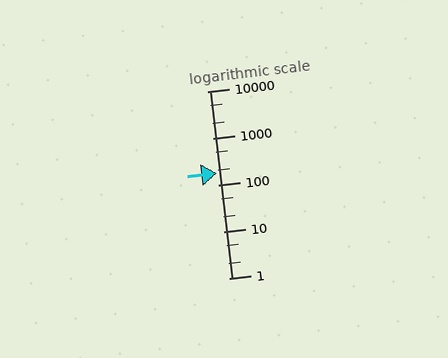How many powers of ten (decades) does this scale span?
The scale spans 4 decades, from 1 to 10000.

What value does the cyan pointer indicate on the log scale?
The pointer indicates approximately 180.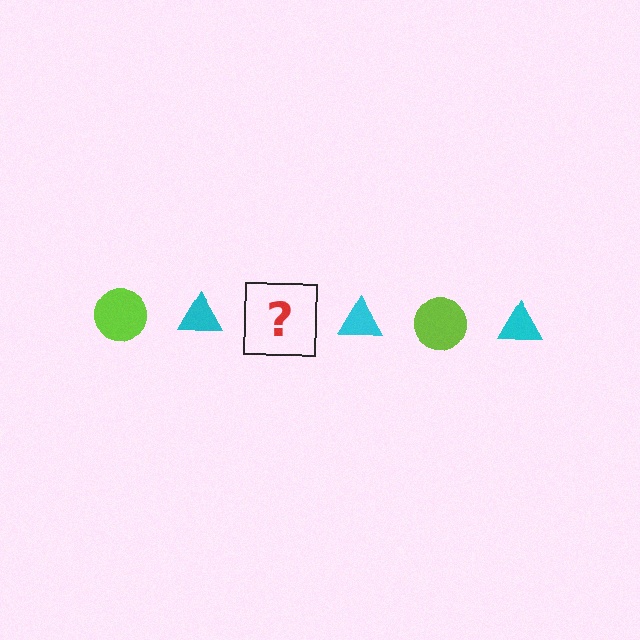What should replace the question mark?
The question mark should be replaced with a lime circle.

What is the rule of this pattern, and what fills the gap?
The rule is that the pattern alternates between lime circle and cyan triangle. The gap should be filled with a lime circle.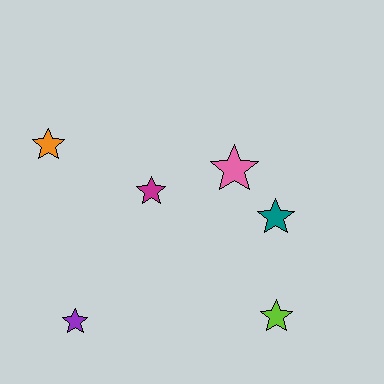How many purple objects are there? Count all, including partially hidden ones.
There is 1 purple object.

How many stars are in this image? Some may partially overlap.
There are 6 stars.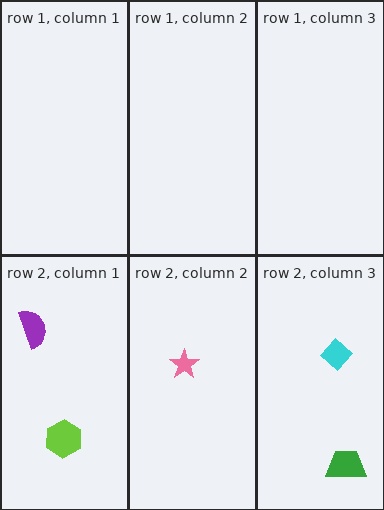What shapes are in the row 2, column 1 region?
The purple semicircle, the lime hexagon.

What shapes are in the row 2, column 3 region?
The cyan diamond, the green trapezoid.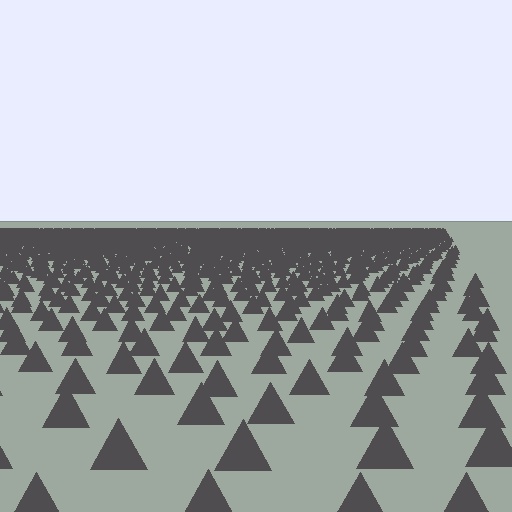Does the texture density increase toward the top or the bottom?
Density increases toward the top.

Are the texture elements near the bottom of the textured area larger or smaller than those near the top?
Larger. Near the bottom, elements are closer to the viewer and appear at a bigger on-screen size.